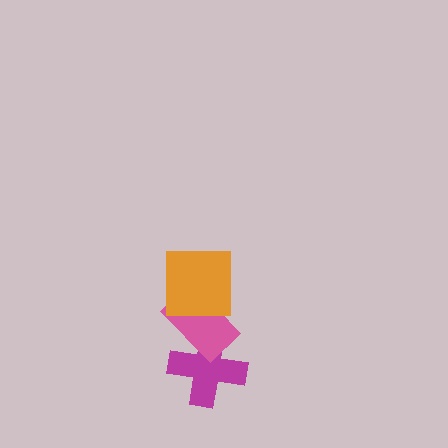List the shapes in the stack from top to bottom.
From top to bottom: the orange square, the pink rectangle, the magenta cross.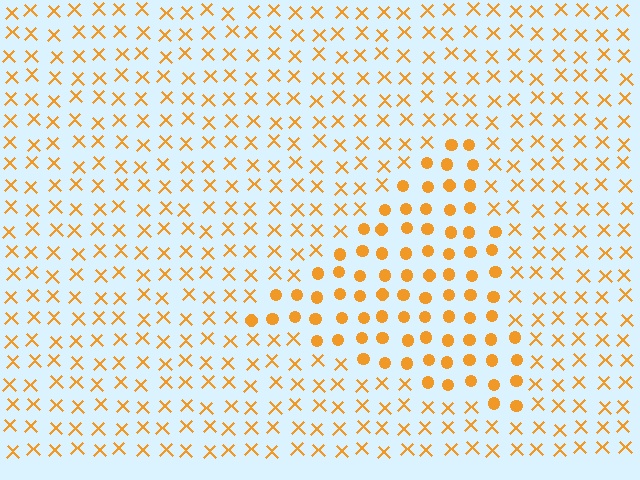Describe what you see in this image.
The image is filled with small orange elements arranged in a uniform grid. A triangle-shaped region contains circles, while the surrounding area contains X marks. The boundary is defined purely by the change in element shape.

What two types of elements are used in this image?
The image uses circles inside the triangle region and X marks outside it.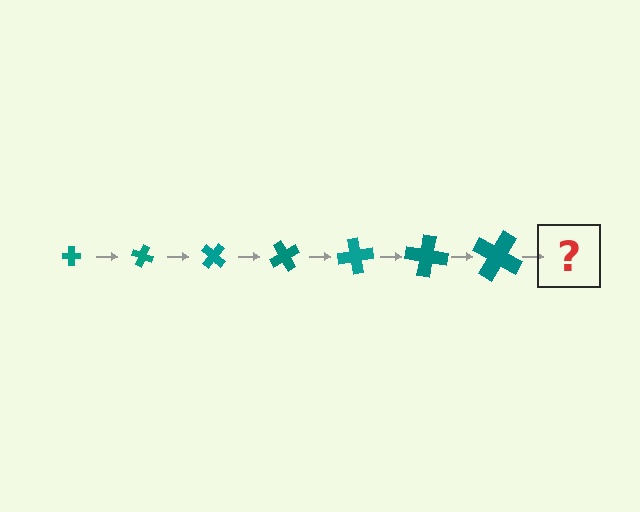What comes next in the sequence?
The next element should be a cross, larger than the previous one and rotated 140 degrees from the start.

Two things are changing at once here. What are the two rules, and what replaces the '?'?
The two rules are that the cross grows larger each step and it rotates 20 degrees each step. The '?' should be a cross, larger than the previous one and rotated 140 degrees from the start.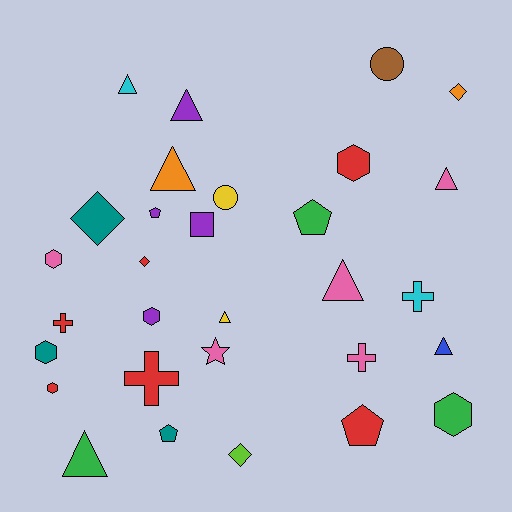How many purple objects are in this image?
There are 4 purple objects.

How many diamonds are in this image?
There are 4 diamonds.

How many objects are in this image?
There are 30 objects.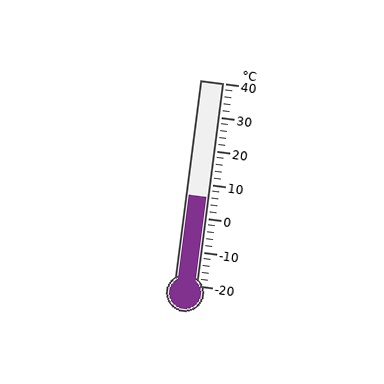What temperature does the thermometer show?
The thermometer shows approximately 6°C.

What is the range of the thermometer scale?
The thermometer scale ranges from -20°C to 40°C.